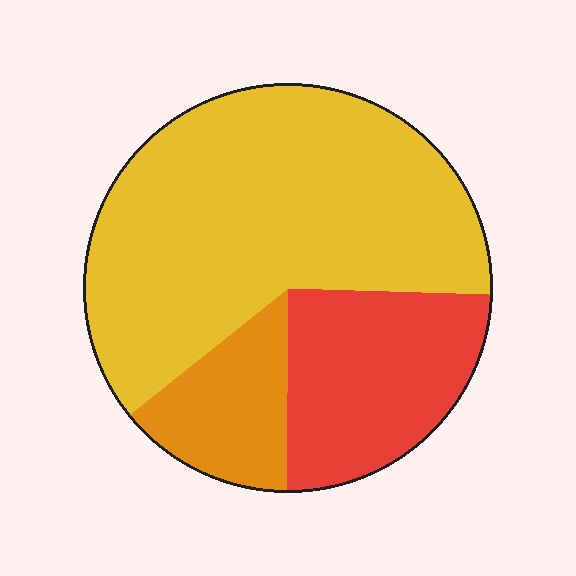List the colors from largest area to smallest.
From largest to smallest: yellow, red, orange.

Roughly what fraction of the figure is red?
Red takes up less than a quarter of the figure.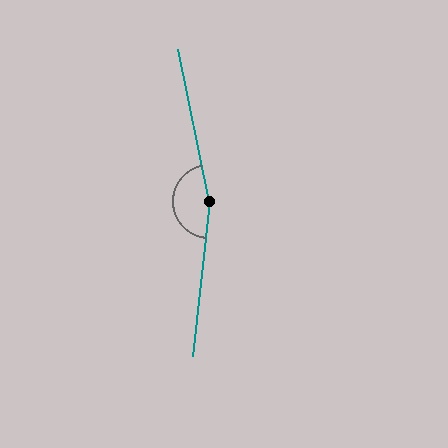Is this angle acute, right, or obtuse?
It is obtuse.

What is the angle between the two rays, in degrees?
Approximately 162 degrees.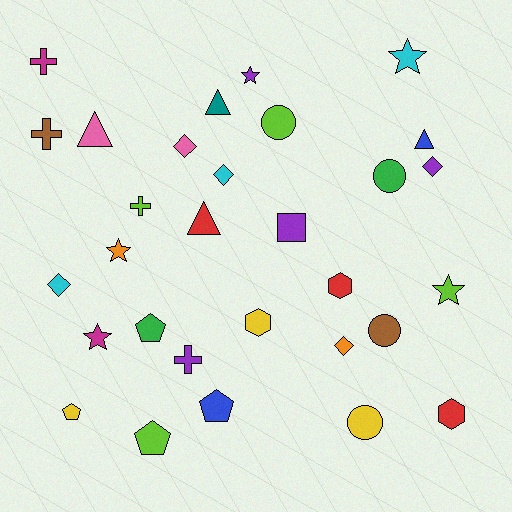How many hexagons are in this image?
There are 3 hexagons.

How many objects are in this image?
There are 30 objects.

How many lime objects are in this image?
There are 4 lime objects.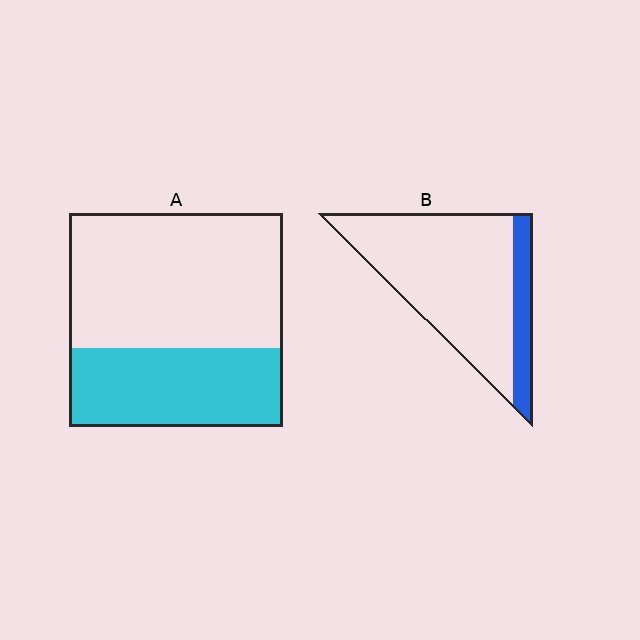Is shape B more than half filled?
No.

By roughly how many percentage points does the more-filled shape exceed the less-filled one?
By roughly 20 percentage points (A over B).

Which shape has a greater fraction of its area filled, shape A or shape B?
Shape A.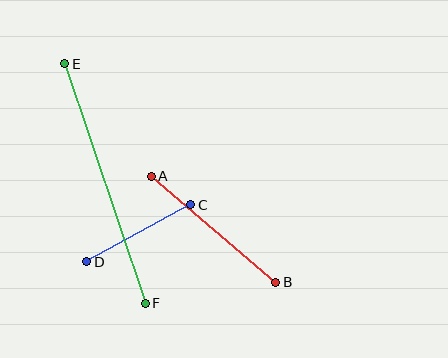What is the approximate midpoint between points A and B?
The midpoint is at approximately (213, 229) pixels.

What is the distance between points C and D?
The distance is approximately 119 pixels.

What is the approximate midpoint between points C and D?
The midpoint is at approximately (139, 233) pixels.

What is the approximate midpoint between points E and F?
The midpoint is at approximately (105, 184) pixels.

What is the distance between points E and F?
The distance is approximately 253 pixels.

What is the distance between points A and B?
The distance is approximately 163 pixels.